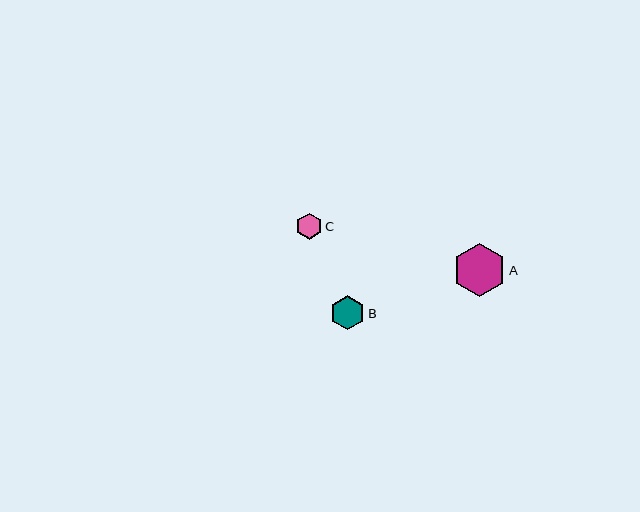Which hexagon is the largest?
Hexagon A is the largest with a size of approximately 53 pixels.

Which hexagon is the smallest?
Hexagon C is the smallest with a size of approximately 26 pixels.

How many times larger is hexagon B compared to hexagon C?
Hexagon B is approximately 1.3 times the size of hexagon C.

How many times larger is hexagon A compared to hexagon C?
Hexagon A is approximately 2.0 times the size of hexagon C.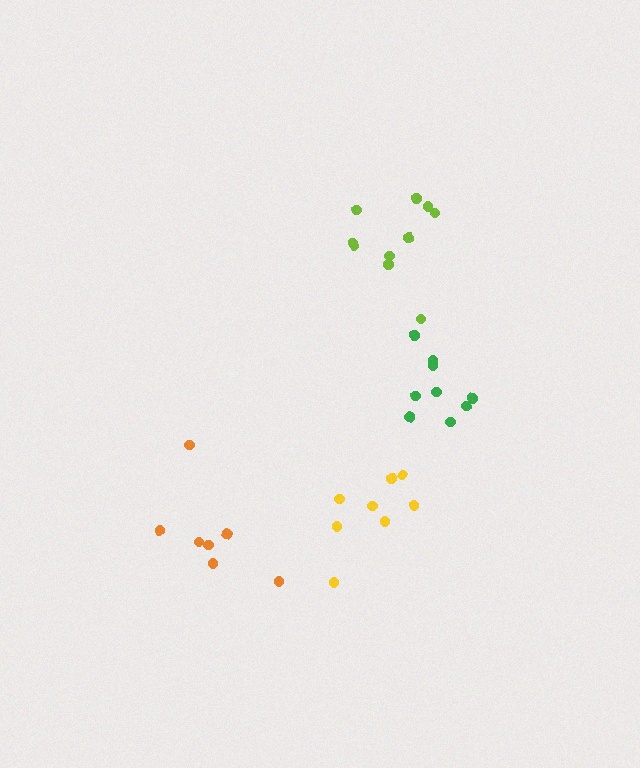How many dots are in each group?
Group 1: 7 dots, Group 2: 9 dots, Group 3: 10 dots, Group 4: 8 dots (34 total).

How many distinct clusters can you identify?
There are 4 distinct clusters.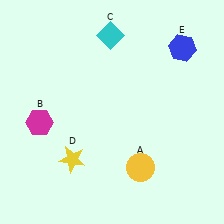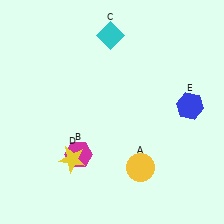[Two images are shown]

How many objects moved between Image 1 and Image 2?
2 objects moved between the two images.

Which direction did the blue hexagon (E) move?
The blue hexagon (E) moved down.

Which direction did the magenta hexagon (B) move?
The magenta hexagon (B) moved right.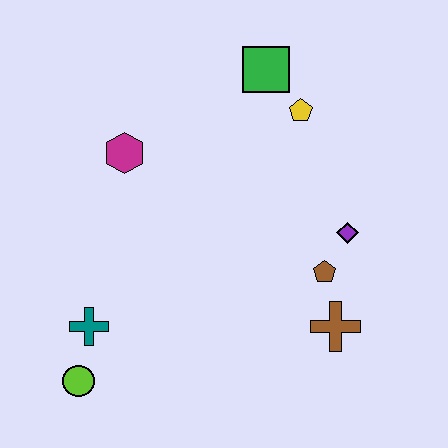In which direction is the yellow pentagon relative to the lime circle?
The yellow pentagon is above the lime circle.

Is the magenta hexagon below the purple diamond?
No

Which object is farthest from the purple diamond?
The lime circle is farthest from the purple diamond.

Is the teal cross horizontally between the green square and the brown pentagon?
No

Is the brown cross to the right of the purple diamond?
No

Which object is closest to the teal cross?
The lime circle is closest to the teal cross.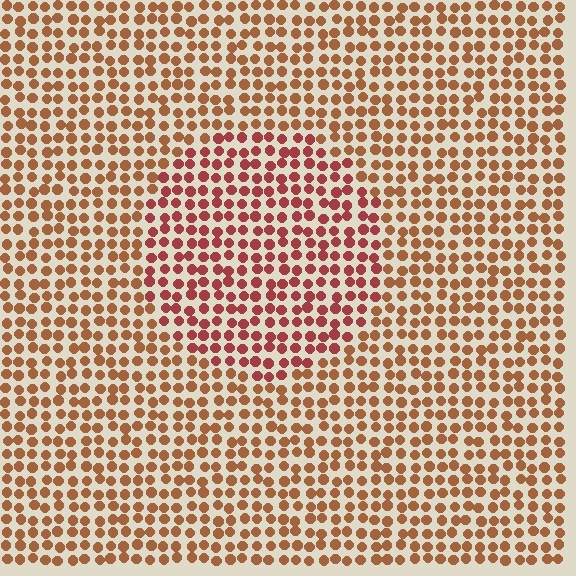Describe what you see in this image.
The image is filled with small brown elements in a uniform arrangement. A circle-shaped region is visible where the elements are tinted to a slightly different hue, forming a subtle color boundary.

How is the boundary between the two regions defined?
The boundary is defined purely by a slight shift in hue (about 26 degrees). Spacing, size, and orientation are identical on both sides.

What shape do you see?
I see a circle.